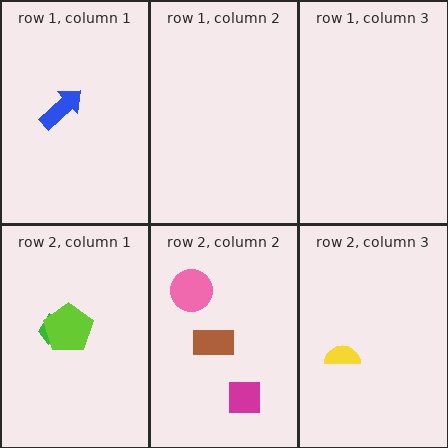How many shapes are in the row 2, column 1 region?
2.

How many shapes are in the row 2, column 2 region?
3.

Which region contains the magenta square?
The row 2, column 2 region.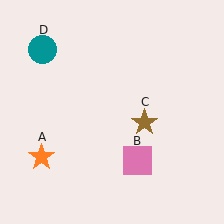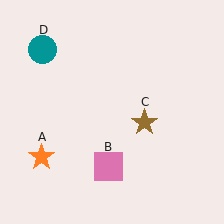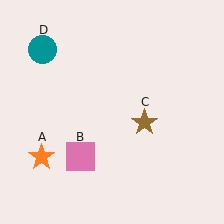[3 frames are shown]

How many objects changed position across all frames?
1 object changed position: pink square (object B).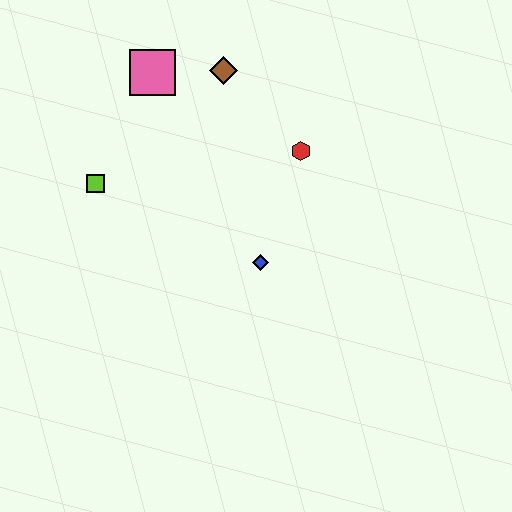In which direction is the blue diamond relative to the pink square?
The blue diamond is below the pink square.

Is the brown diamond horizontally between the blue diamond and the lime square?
Yes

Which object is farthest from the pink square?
The blue diamond is farthest from the pink square.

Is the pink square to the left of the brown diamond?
Yes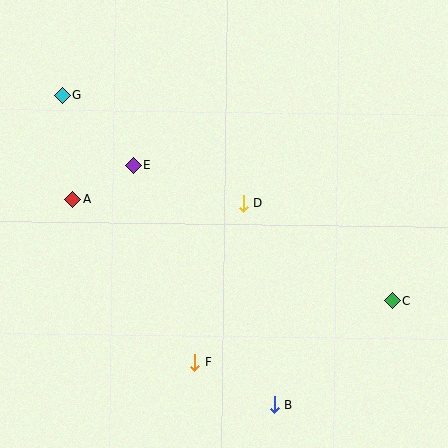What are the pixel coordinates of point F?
Point F is at (195, 362).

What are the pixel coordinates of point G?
Point G is at (62, 95).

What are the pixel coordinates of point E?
Point E is at (133, 165).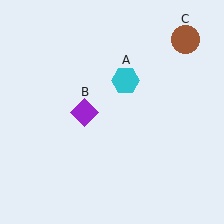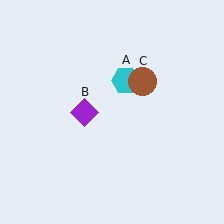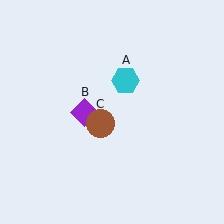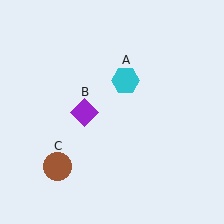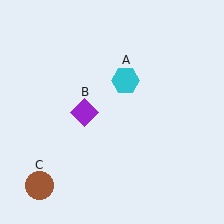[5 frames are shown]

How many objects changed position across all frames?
1 object changed position: brown circle (object C).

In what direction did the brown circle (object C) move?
The brown circle (object C) moved down and to the left.